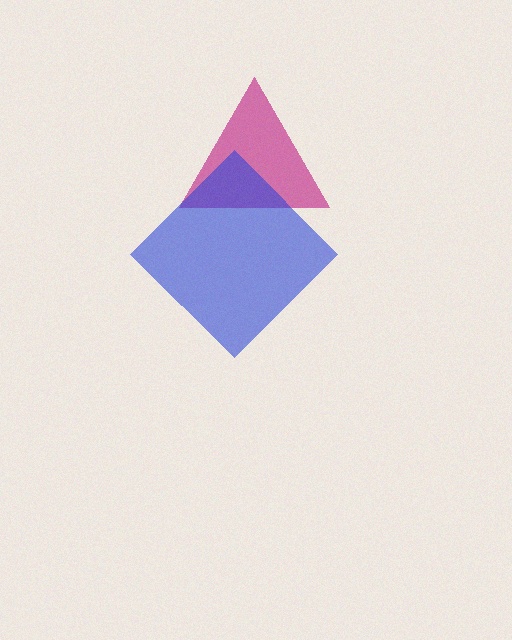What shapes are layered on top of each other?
The layered shapes are: a magenta triangle, a blue diamond.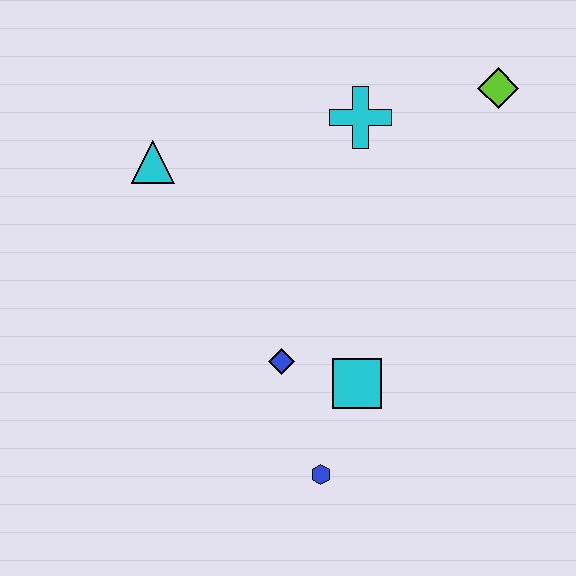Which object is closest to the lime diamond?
The cyan cross is closest to the lime diamond.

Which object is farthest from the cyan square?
The lime diamond is farthest from the cyan square.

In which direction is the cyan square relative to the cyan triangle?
The cyan square is below the cyan triangle.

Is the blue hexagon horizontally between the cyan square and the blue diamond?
Yes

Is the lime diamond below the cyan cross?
No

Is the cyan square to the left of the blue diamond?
No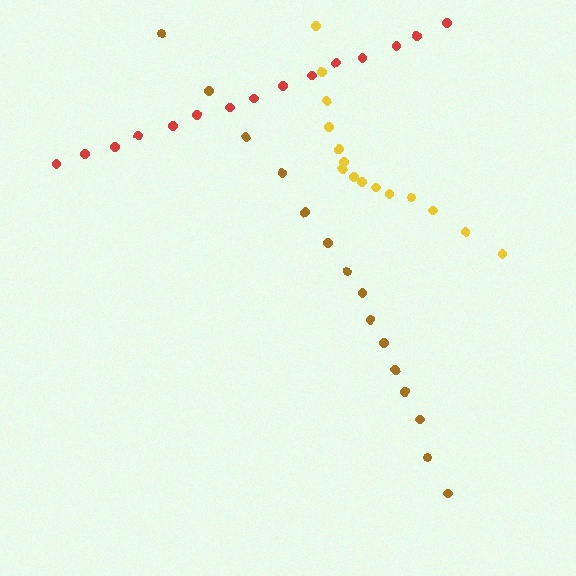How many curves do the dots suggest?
There are 3 distinct paths.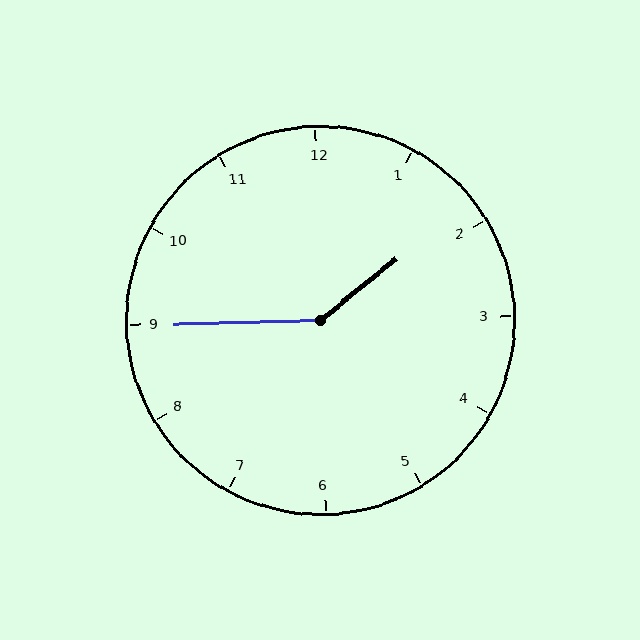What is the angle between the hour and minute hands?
Approximately 142 degrees.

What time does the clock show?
1:45.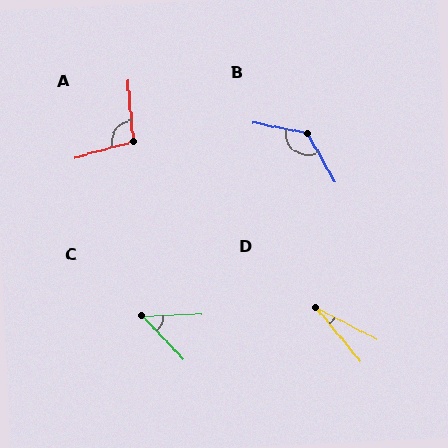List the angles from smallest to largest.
D (23°), C (48°), A (100°), B (132°).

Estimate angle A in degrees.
Approximately 100 degrees.